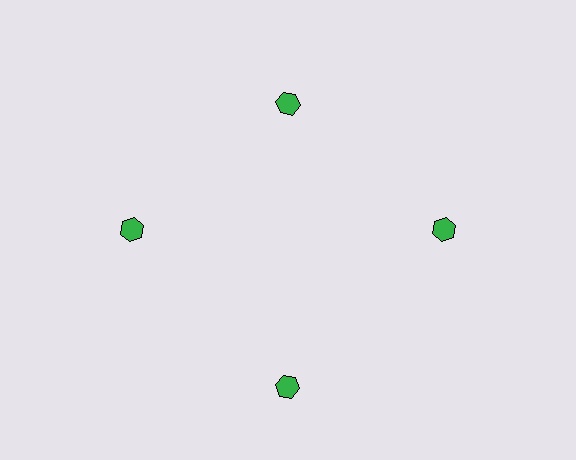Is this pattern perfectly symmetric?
No. The 4 green hexagons are arranged in a ring, but one element near the 12 o'clock position is pulled inward toward the center, breaking the 4-fold rotational symmetry.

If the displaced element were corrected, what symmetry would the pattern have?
It would have 4-fold rotational symmetry — the pattern would map onto itself every 90 degrees.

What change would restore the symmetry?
The symmetry would be restored by moving it outward, back onto the ring so that all 4 hexagons sit at equal angles and equal distance from the center.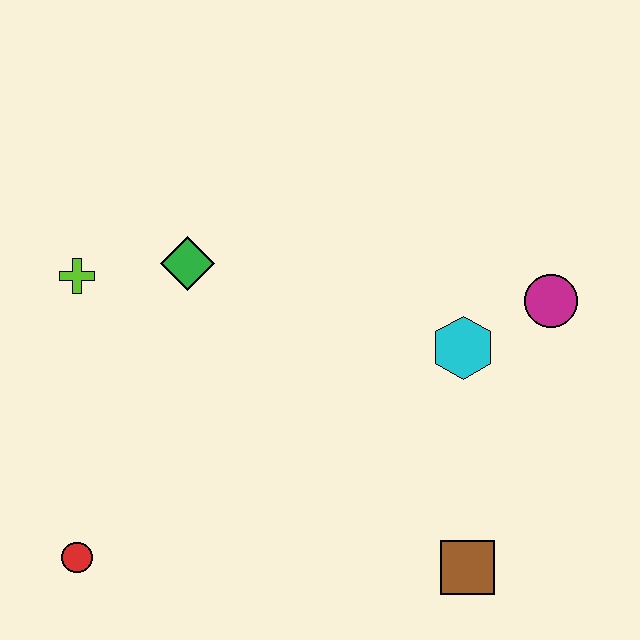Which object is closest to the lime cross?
The green diamond is closest to the lime cross.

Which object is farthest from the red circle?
The magenta circle is farthest from the red circle.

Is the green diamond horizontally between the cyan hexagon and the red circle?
Yes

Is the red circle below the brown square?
No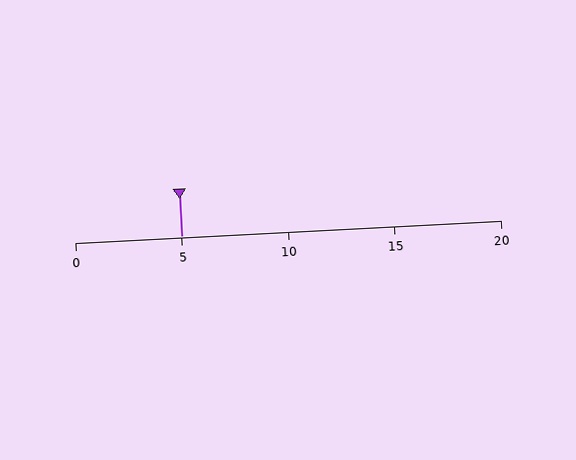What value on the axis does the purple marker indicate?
The marker indicates approximately 5.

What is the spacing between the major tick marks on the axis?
The major ticks are spaced 5 apart.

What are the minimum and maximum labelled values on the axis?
The axis runs from 0 to 20.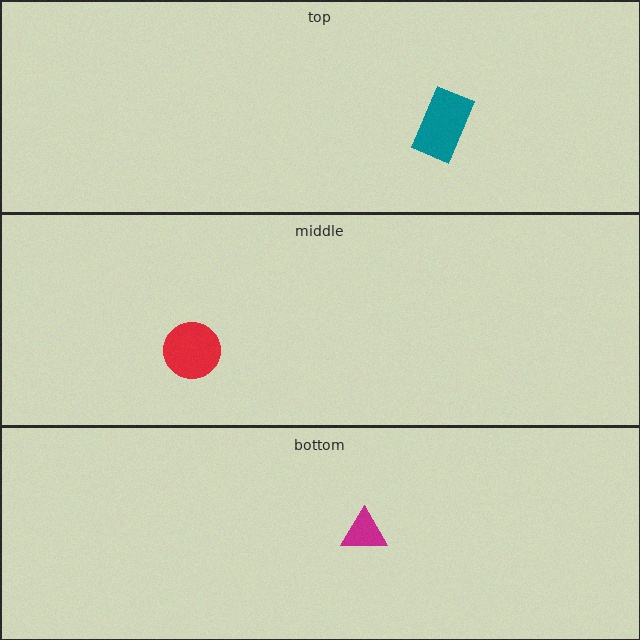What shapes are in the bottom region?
The magenta triangle.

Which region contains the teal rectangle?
The top region.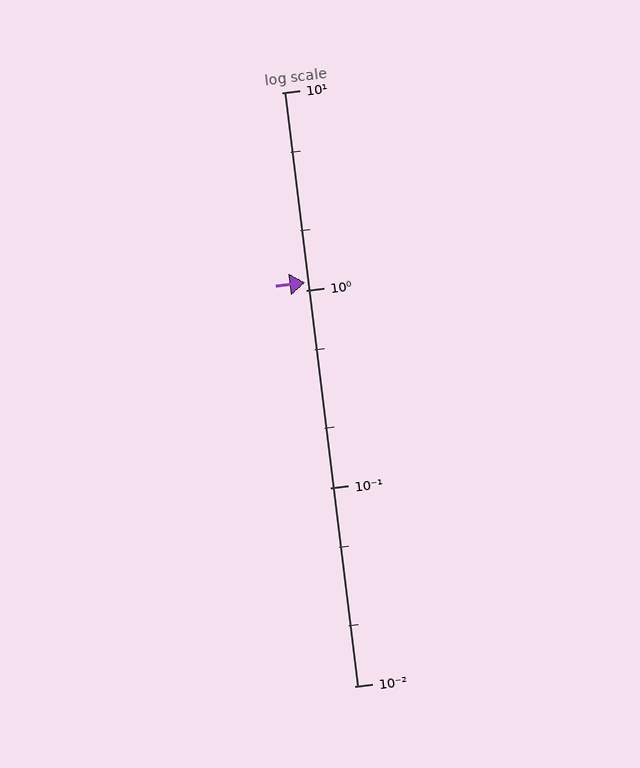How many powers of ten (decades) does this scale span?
The scale spans 3 decades, from 0.01 to 10.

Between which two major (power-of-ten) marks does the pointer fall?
The pointer is between 1 and 10.